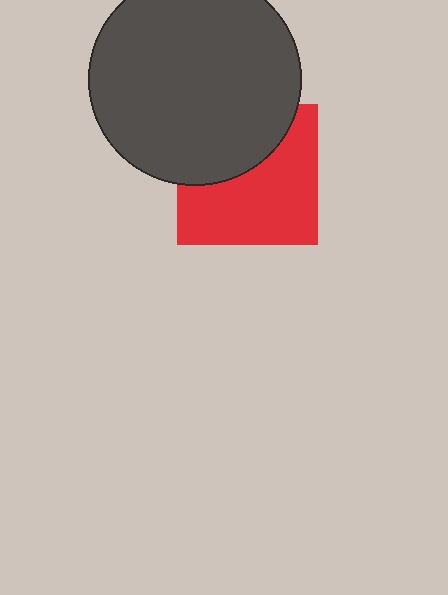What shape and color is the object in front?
The object in front is a dark gray circle.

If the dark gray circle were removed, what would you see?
You would see the complete red square.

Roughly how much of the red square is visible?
About half of it is visible (roughly 61%).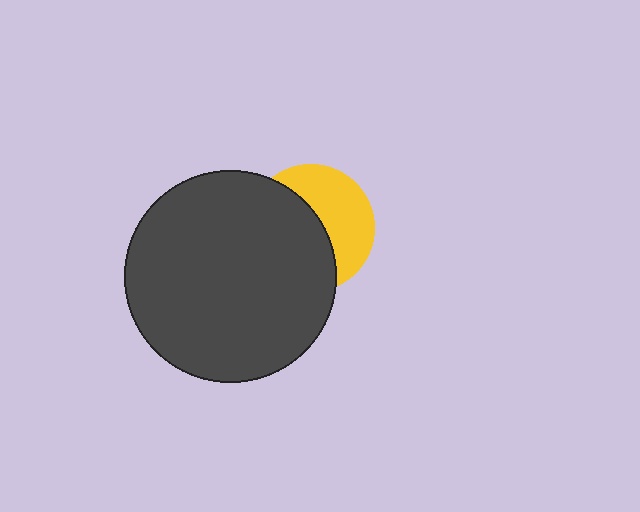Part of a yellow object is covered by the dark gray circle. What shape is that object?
It is a circle.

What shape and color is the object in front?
The object in front is a dark gray circle.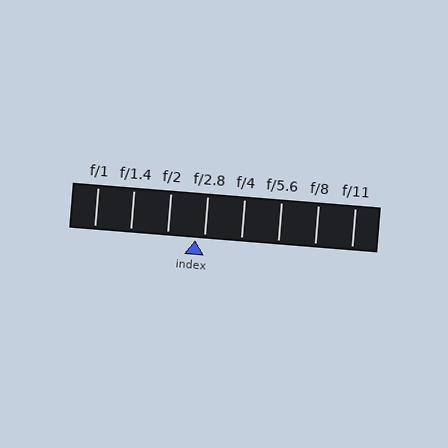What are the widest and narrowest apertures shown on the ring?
The widest aperture shown is f/1 and the narrowest is f/11.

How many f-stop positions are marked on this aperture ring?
There are 8 f-stop positions marked.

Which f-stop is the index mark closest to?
The index mark is closest to f/2.8.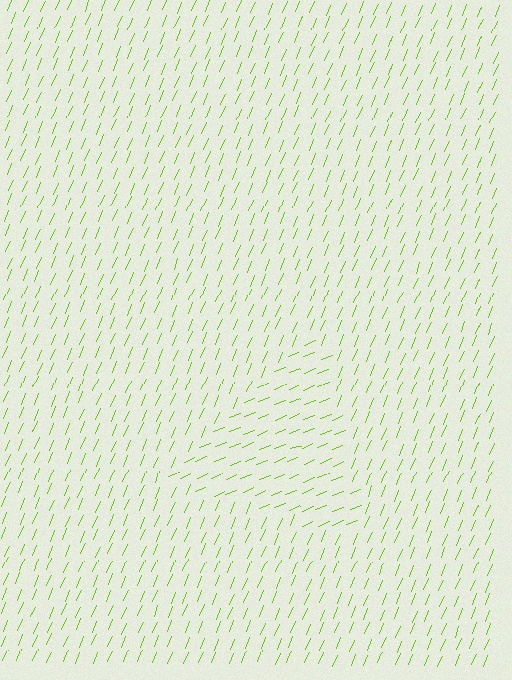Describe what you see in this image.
The image is filled with small lime line segments. A triangle region in the image has lines oriented differently from the surrounding lines, creating a visible texture boundary.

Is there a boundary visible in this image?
Yes, there is a texture boundary formed by a change in line orientation.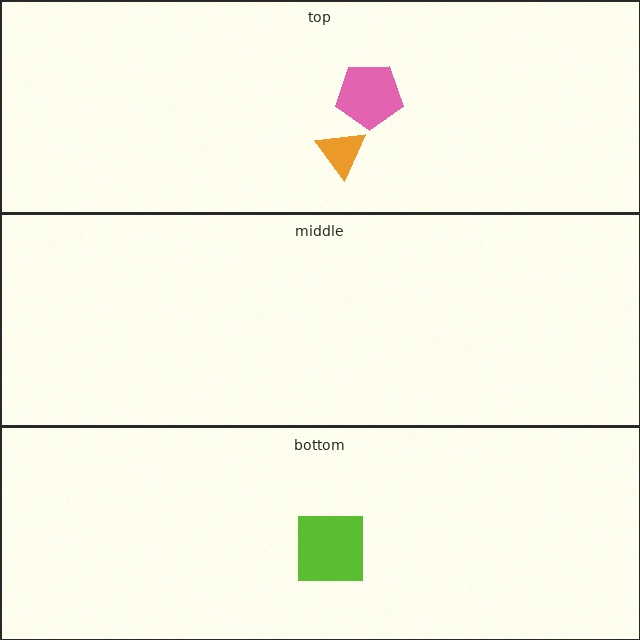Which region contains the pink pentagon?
The top region.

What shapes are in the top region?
The orange triangle, the pink pentagon.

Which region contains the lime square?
The bottom region.